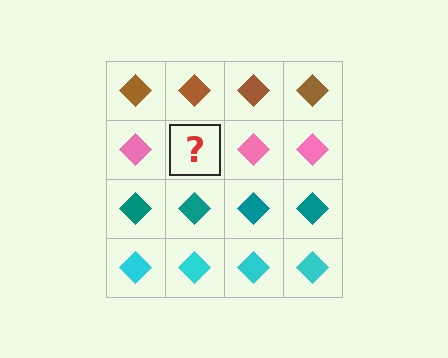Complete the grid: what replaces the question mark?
The question mark should be replaced with a pink diamond.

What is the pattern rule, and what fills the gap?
The rule is that each row has a consistent color. The gap should be filled with a pink diamond.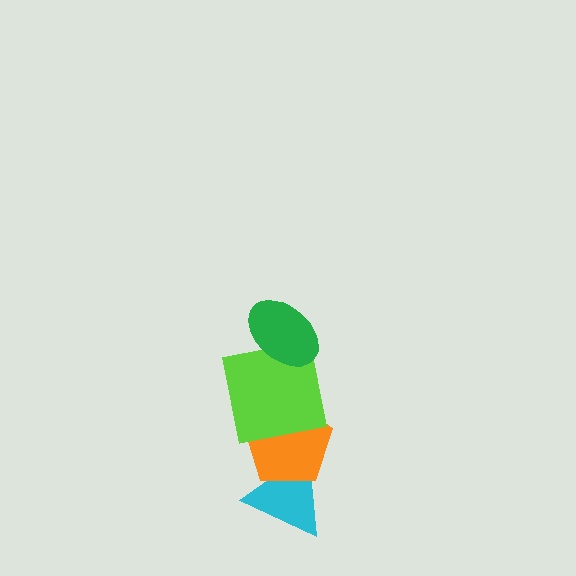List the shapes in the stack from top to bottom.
From top to bottom: the green ellipse, the lime square, the orange pentagon, the cyan triangle.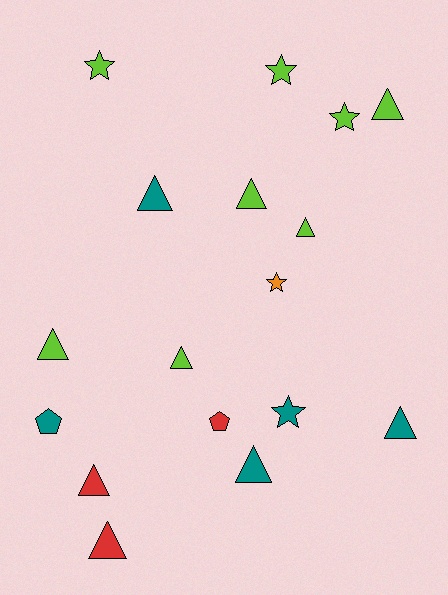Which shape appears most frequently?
Triangle, with 10 objects.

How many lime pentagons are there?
There are no lime pentagons.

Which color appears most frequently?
Lime, with 8 objects.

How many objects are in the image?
There are 17 objects.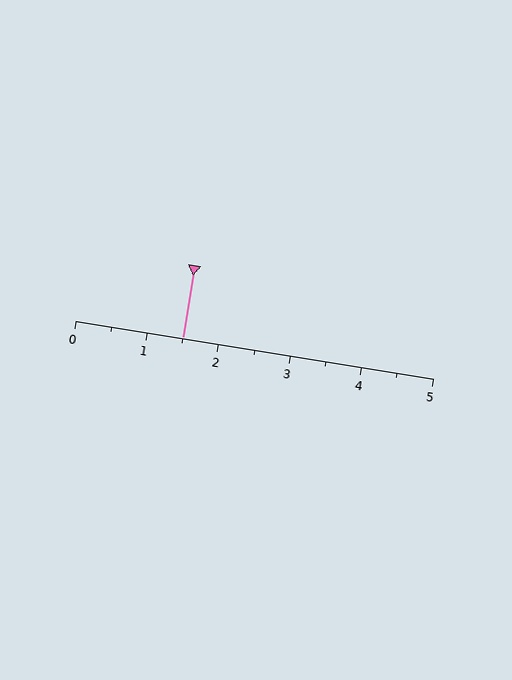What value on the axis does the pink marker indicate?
The marker indicates approximately 1.5.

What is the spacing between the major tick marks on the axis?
The major ticks are spaced 1 apart.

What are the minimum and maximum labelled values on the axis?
The axis runs from 0 to 5.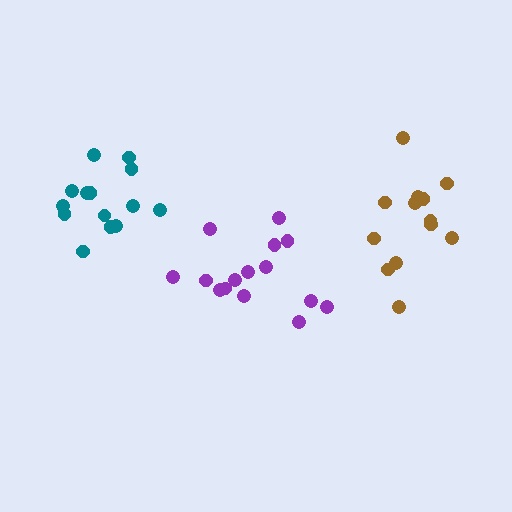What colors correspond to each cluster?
The clusters are colored: brown, teal, purple.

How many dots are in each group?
Group 1: 13 dots, Group 2: 14 dots, Group 3: 15 dots (42 total).